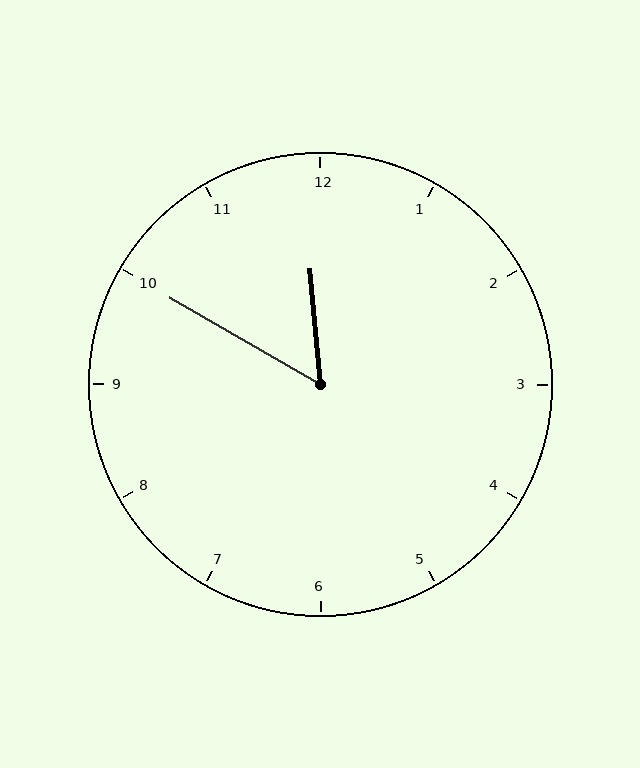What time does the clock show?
11:50.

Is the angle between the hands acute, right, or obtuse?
It is acute.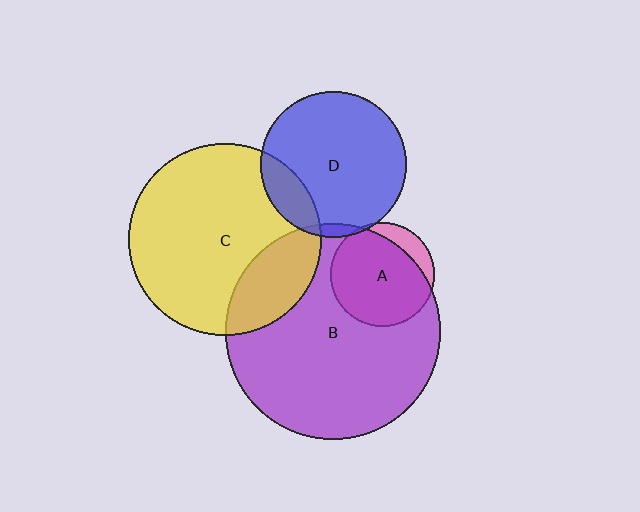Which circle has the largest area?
Circle B (purple).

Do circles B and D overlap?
Yes.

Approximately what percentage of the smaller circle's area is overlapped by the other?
Approximately 5%.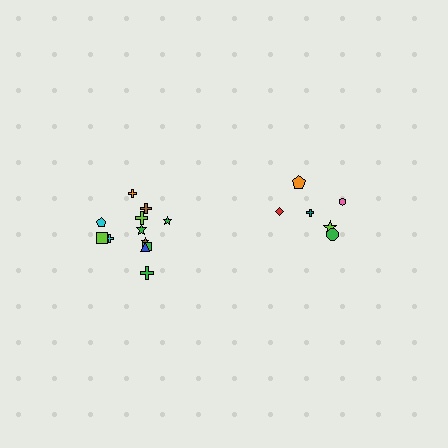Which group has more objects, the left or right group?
The left group.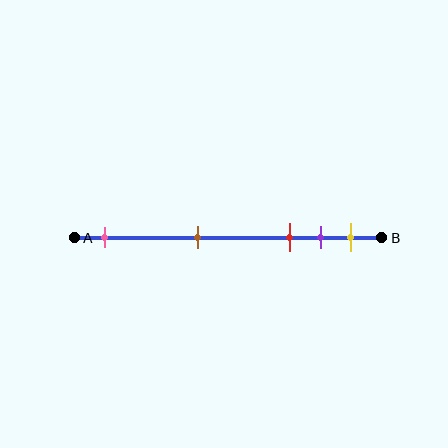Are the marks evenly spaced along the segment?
No, the marks are not evenly spaced.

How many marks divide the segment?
There are 5 marks dividing the segment.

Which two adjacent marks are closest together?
The purple and yellow marks are the closest adjacent pair.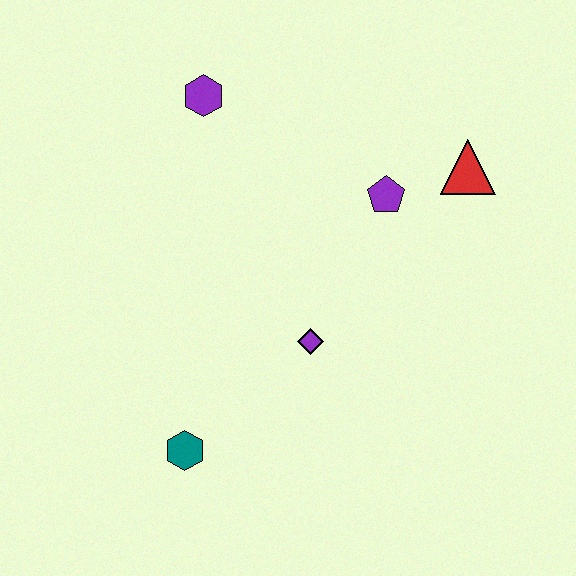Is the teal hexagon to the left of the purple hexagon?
Yes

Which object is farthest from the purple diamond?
The purple hexagon is farthest from the purple diamond.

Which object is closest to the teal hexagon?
The purple diamond is closest to the teal hexagon.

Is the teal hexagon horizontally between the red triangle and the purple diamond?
No